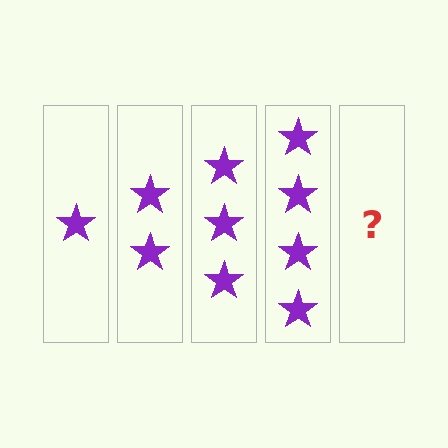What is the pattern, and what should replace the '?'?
The pattern is that each step adds one more star. The '?' should be 5 stars.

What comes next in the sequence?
The next element should be 5 stars.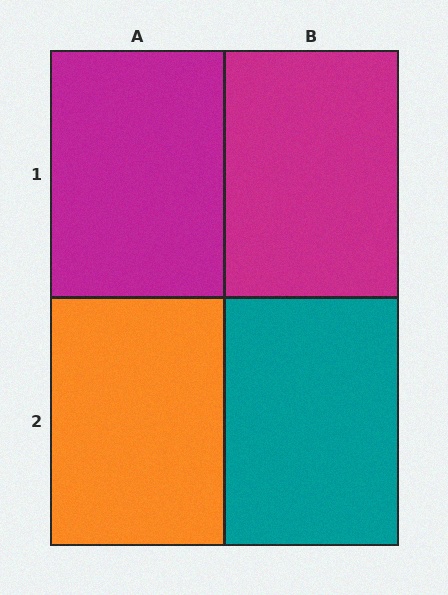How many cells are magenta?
2 cells are magenta.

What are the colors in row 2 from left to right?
Orange, teal.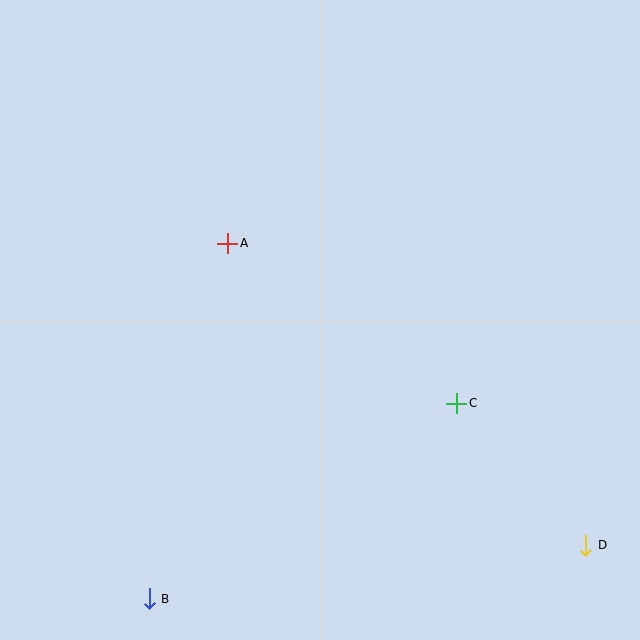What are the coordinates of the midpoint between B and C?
The midpoint between B and C is at (303, 501).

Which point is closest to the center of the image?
Point A at (228, 243) is closest to the center.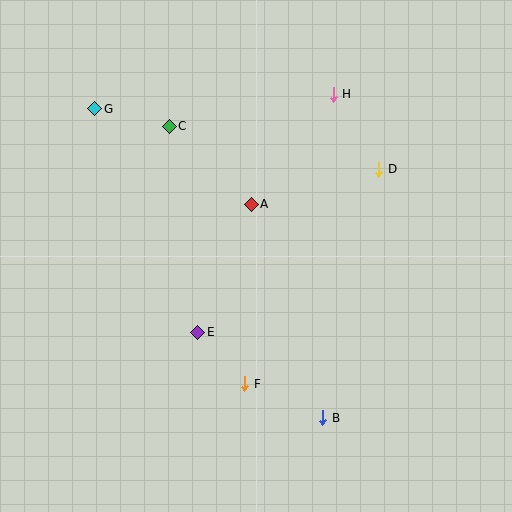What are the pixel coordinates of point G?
Point G is at (95, 109).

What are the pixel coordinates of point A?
Point A is at (251, 204).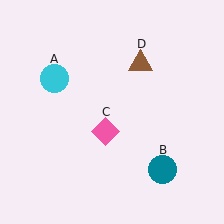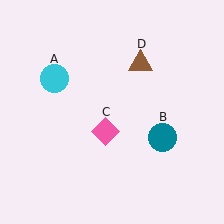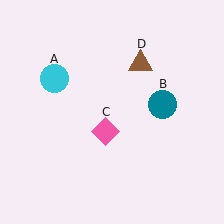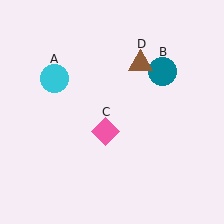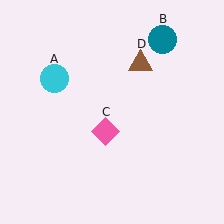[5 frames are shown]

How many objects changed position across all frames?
1 object changed position: teal circle (object B).